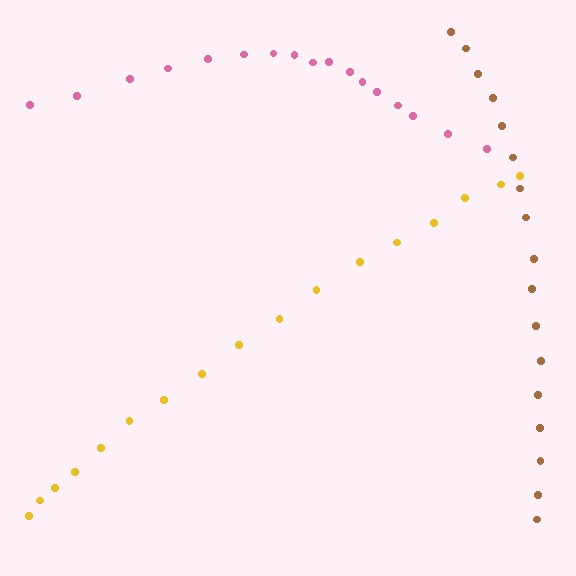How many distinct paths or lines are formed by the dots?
There are 3 distinct paths.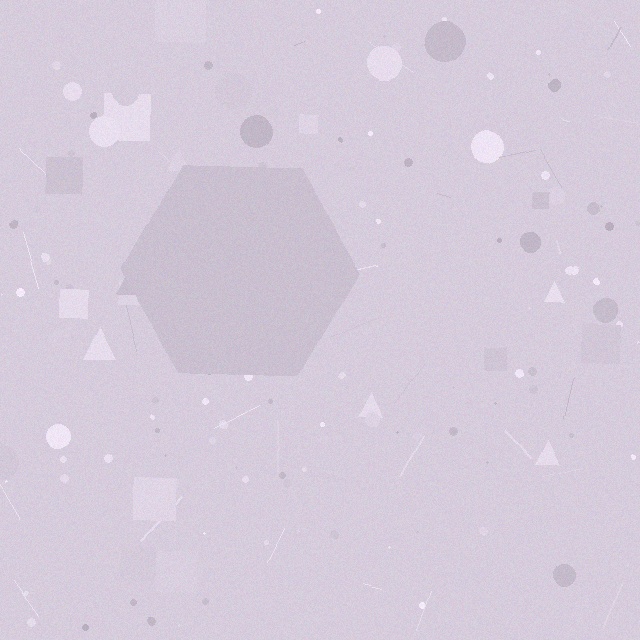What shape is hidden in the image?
A hexagon is hidden in the image.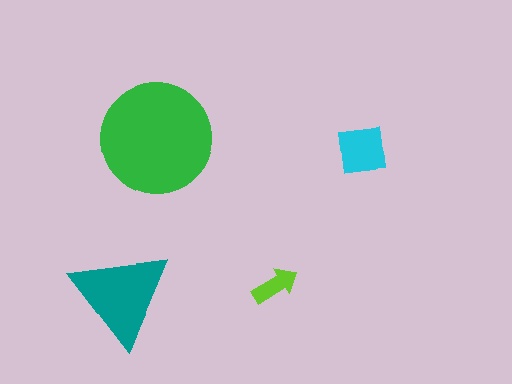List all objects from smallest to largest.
The lime arrow, the cyan square, the teal triangle, the green circle.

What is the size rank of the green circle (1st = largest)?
1st.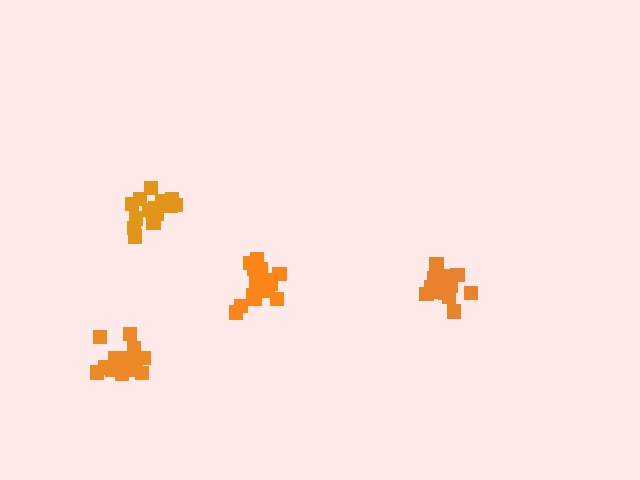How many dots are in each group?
Group 1: 18 dots, Group 2: 16 dots, Group 3: 15 dots, Group 4: 19 dots (68 total).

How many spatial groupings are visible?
There are 4 spatial groupings.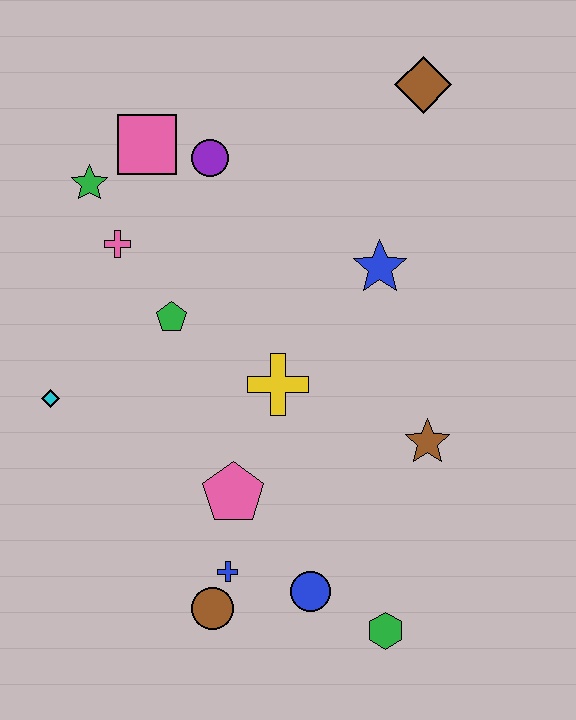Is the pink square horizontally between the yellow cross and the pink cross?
Yes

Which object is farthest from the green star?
The green hexagon is farthest from the green star.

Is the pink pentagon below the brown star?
Yes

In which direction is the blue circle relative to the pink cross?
The blue circle is below the pink cross.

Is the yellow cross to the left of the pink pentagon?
No